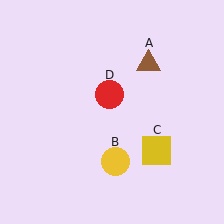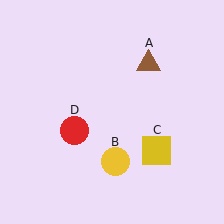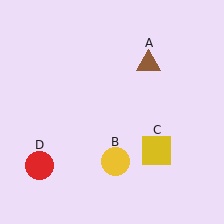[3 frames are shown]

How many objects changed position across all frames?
1 object changed position: red circle (object D).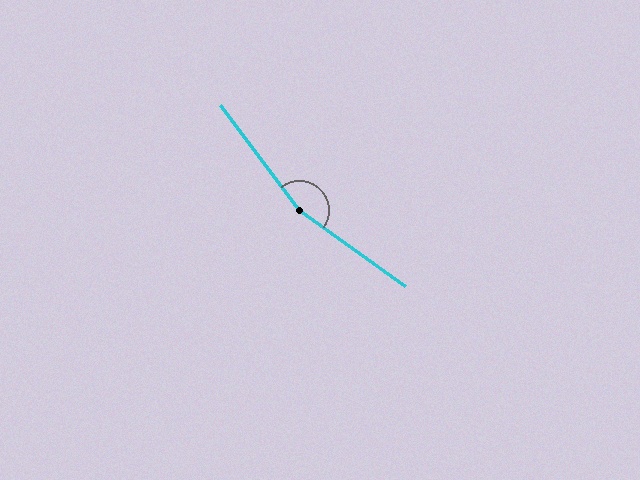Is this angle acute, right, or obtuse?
It is obtuse.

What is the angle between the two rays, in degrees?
Approximately 162 degrees.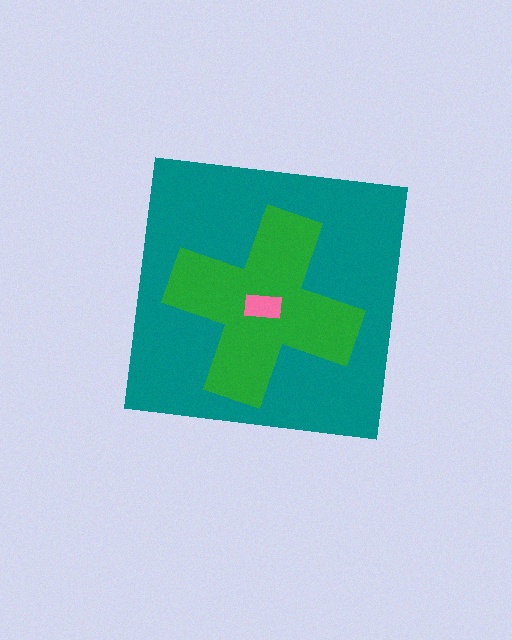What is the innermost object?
The pink rectangle.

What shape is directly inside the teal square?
The green cross.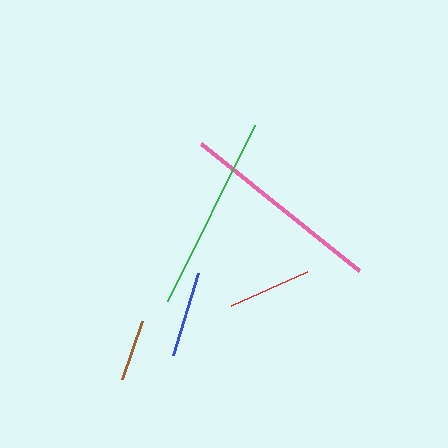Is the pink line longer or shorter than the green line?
The pink line is longer than the green line.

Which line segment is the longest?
The pink line is the longest at approximately 202 pixels.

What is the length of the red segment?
The red segment is approximately 83 pixels long.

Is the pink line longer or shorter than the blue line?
The pink line is longer than the blue line.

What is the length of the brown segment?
The brown segment is approximately 61 pixels long.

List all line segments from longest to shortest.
From longest to shortest: pink, green, blue, red, brown.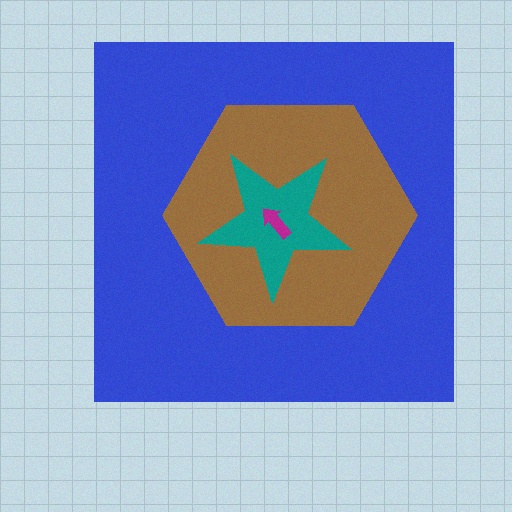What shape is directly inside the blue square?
The brown hexagon.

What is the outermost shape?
The blue square.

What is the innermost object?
The magenta arrow.